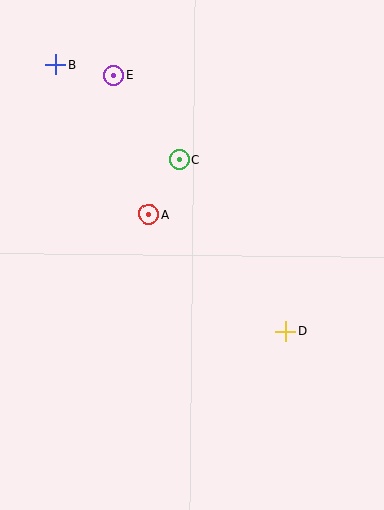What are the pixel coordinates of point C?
Point C is at (179, 159).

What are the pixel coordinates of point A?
Point A is at (149, 214).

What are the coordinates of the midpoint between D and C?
The midpoint between D and C is at (233, 245).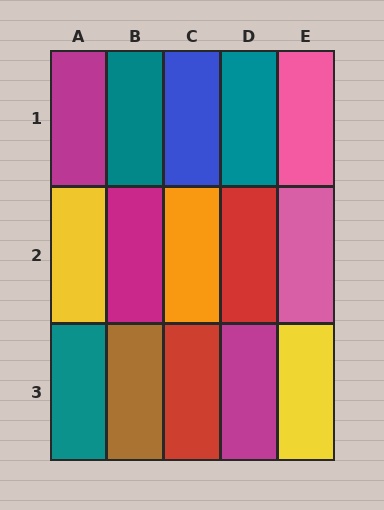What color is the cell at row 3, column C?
Red.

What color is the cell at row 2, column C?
Orange.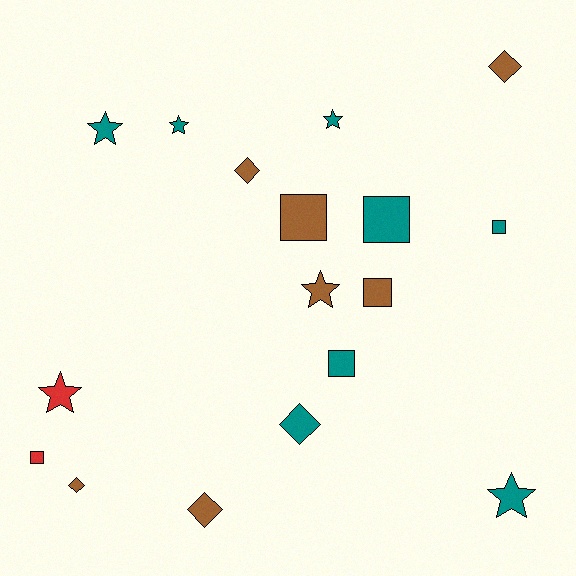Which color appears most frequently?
Teal, with 8 objects.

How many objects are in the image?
There are 17 objects.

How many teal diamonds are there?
There is 1 teal diamond.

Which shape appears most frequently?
Star, with 6 objects.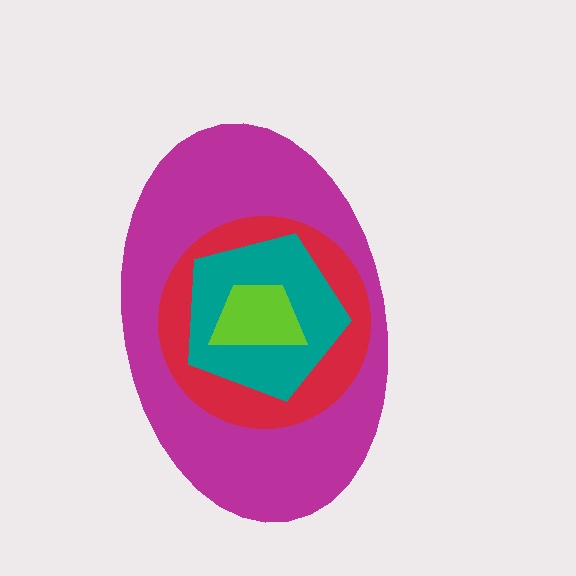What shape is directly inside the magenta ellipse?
The red circle.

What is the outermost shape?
The magenta ellipse.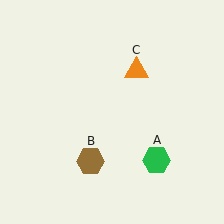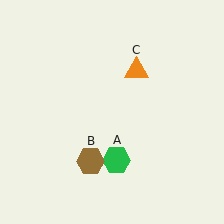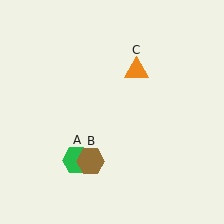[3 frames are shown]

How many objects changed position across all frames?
1 object changed position: green hexagon (object A).